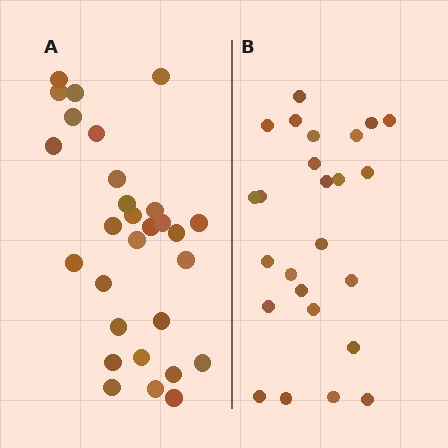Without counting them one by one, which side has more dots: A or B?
Region A (the left region) has more dots.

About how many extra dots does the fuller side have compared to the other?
Region A has about 4 more dots than region B.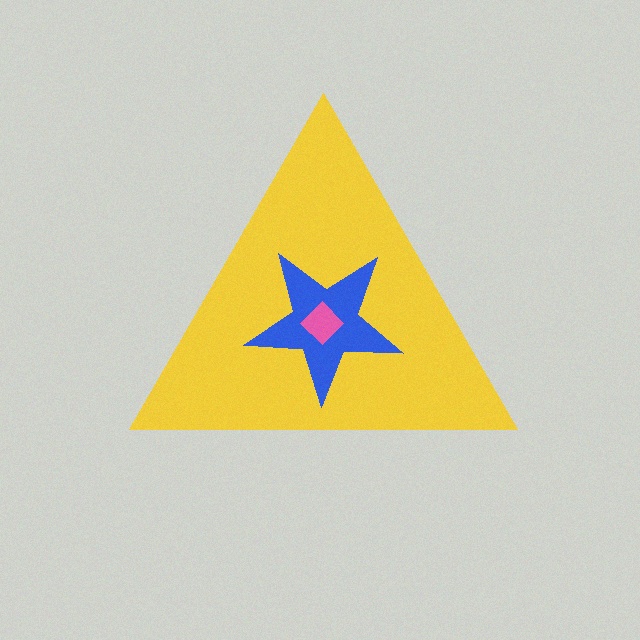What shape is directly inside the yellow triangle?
The blue star.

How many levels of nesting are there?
3.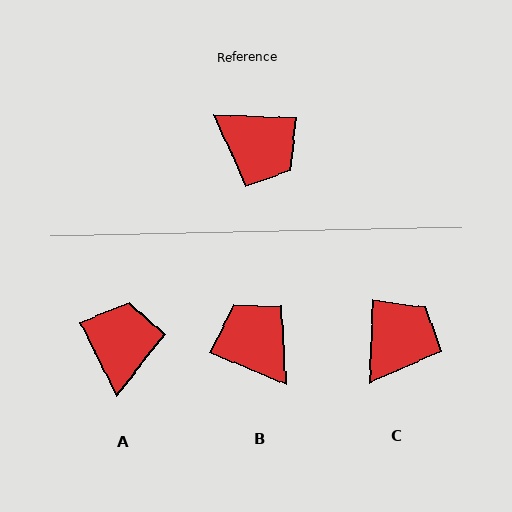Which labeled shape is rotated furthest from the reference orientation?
B, about 159 degrees away.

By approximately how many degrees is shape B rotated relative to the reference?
Approximately 159 degrees counter-clockwise.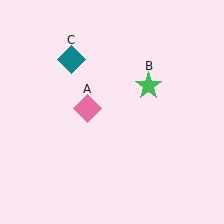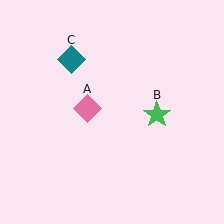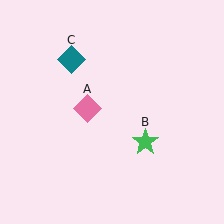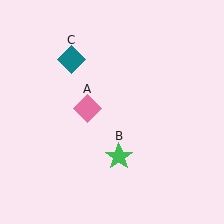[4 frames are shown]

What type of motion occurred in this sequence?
The green star (object B) rotated clockwise around the center of the scene.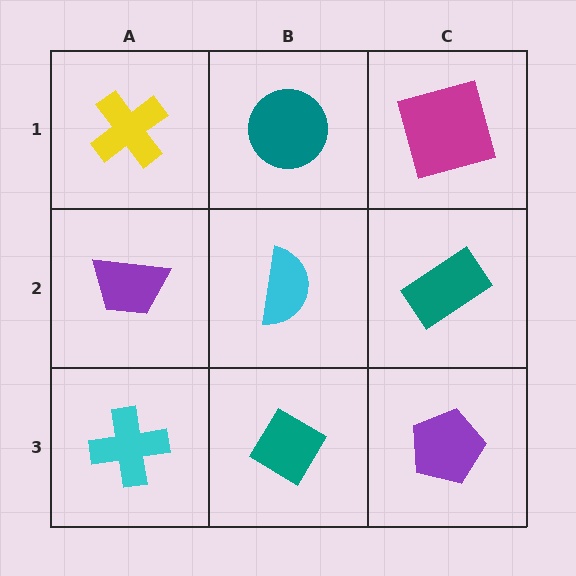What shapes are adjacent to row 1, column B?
A cyan semicircle (row 2, column B), a yellow cross (row 1, column A), a magenta square (row 1, column C).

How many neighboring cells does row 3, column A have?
2.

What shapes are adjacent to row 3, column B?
A cyan semicircle (row 2, column B), a cyan cross (row 3, column A), a purple pentagon (row 3, column C).